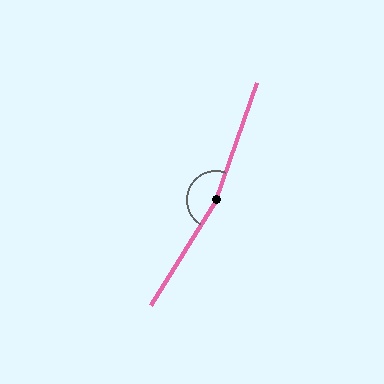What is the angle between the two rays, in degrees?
Approximately 167 degrees.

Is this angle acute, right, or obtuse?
It is obtuse.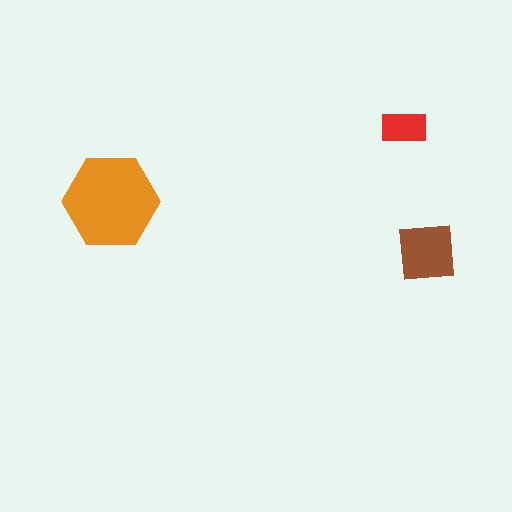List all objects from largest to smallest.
The orange hexagon, the brown square, the red rectangle.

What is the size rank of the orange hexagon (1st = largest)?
1st.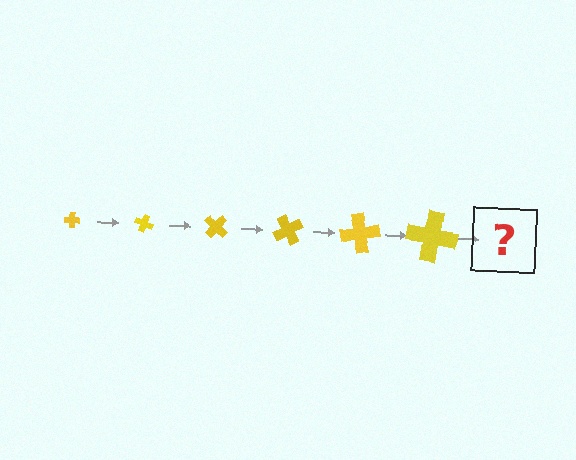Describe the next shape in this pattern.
It should be a cross, larger than the previous one and rotated 120 degrees from the start.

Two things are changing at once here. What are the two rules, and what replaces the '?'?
The two rules are that the cross grows larger each step and it rotates 20 degrees each step. The '?' should be a cross, larger than the previous one and rotated 120 degrees from the start.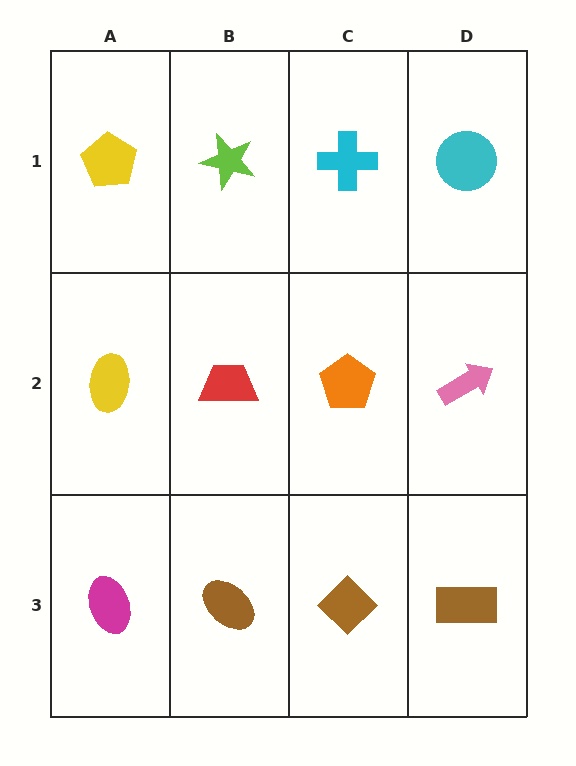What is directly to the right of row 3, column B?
A brown diamond.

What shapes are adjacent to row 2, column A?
A yellow pentagon (row 1, column A), a magenta ellipse (row 3, column A), a red trapezoid (row 2, column B).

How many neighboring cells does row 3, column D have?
2.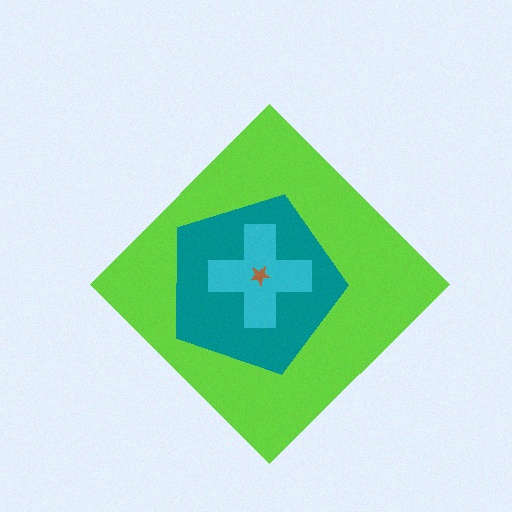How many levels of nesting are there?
4.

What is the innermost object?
The brown star.